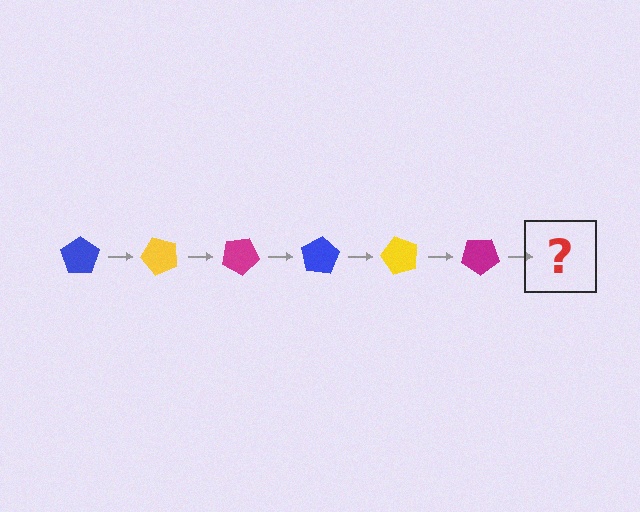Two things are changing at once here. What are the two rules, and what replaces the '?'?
The two rules are that it rotates 50 degrees each step and the color cycles through blue, yellow, and magenta. The '?' should be a blue pentagon, rotated 300 degrees from the start.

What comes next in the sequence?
The next element should be a blue pentagon, rotated 300 degrees from the start.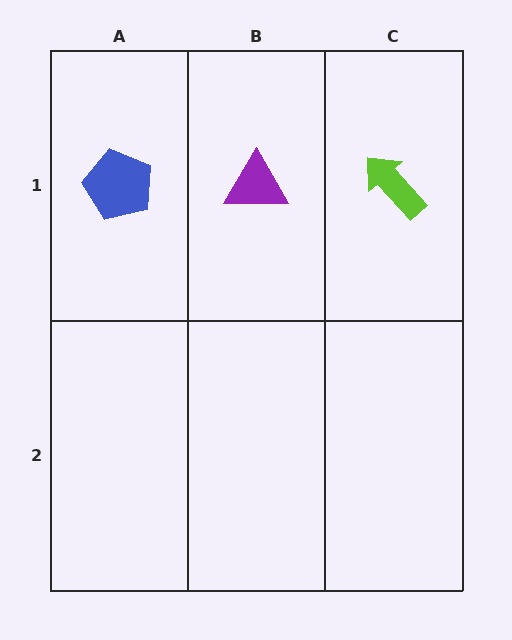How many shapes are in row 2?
0 shapes.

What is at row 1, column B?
A purple triangle.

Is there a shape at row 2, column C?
No, that cell is empty.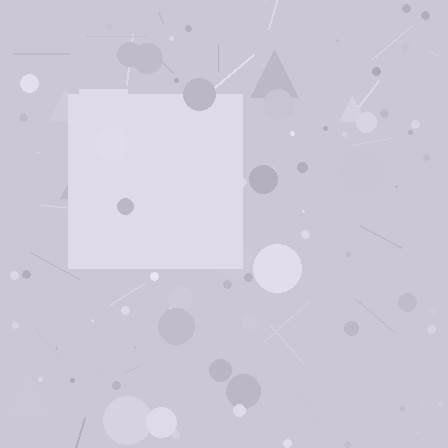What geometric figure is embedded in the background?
A square is embedded in the background.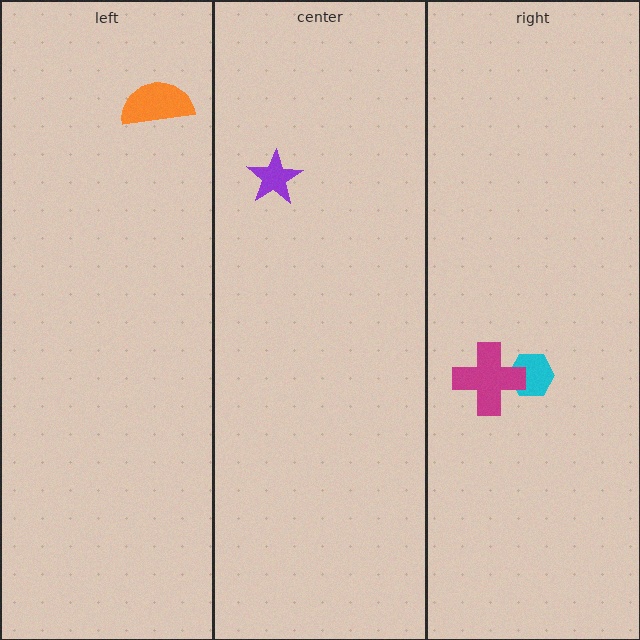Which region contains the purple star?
The center region.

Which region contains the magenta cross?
The right region.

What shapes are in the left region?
The orange semicircle.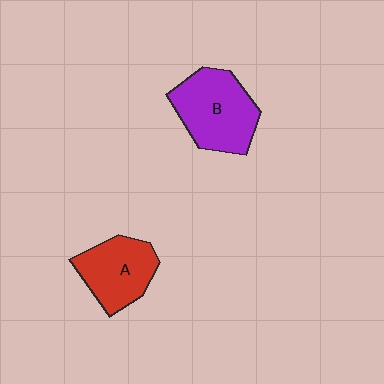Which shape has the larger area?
Shape B (purple).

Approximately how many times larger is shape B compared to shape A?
Approximately 1.2 times.